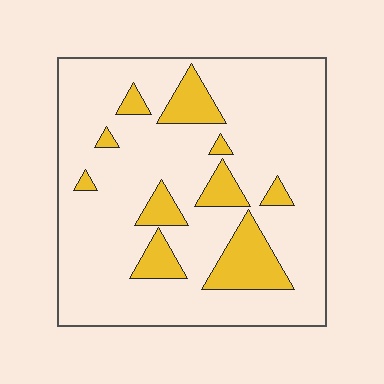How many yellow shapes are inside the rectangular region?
10.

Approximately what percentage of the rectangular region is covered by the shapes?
Approximately 15%.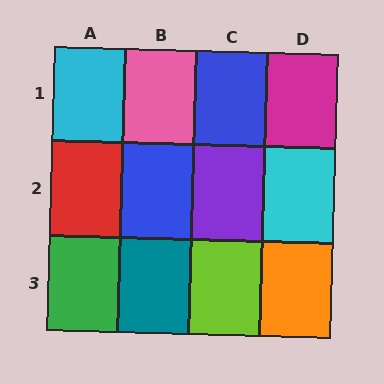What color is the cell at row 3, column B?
Teal.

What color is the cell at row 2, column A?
Red.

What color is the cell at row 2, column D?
Cyan.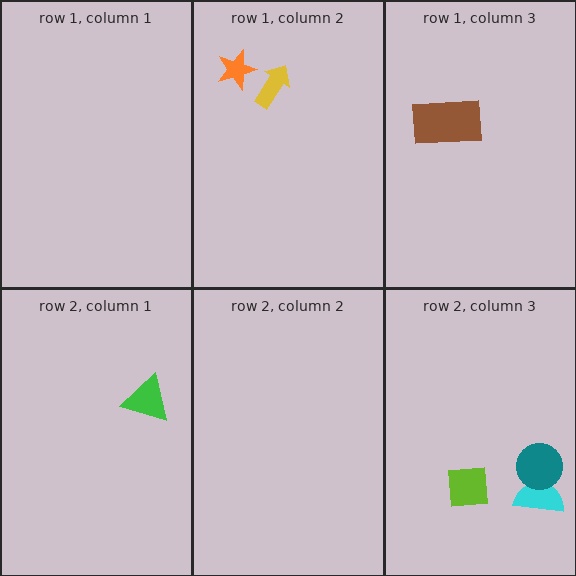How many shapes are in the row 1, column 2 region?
2.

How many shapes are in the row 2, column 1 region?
1.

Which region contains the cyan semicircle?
The row 2, column 3 region.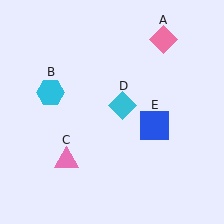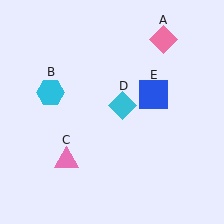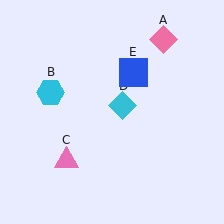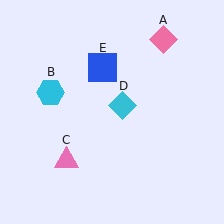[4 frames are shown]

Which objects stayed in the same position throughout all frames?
Pink diamond (object A) and cyan hexagon (object B) and pink triangle (object C) and cyan diamond (object D) remained stationary.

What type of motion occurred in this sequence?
The blue square (object E) rotated counterclockwise around the center of the scene.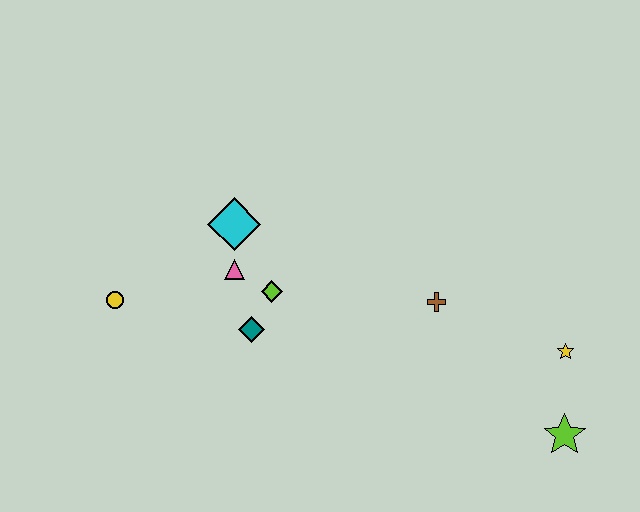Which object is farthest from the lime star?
The yellow circle is farthest from the lime star.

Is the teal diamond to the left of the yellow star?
Yes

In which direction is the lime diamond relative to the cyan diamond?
The lime diamond is below the cyan diamond.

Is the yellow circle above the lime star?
Yes